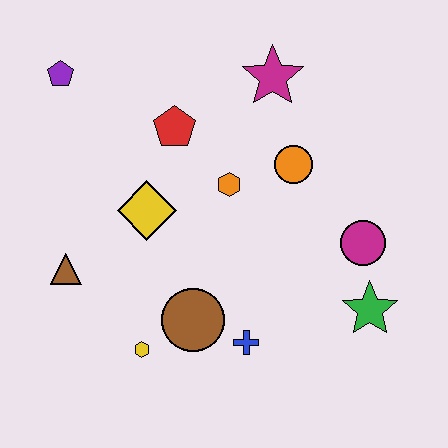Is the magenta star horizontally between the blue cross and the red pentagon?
No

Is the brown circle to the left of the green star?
Yes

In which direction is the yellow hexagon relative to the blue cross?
The yellow hexagon is to the left of the blue cross.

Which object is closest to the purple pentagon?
The red pentagon is closest to the purple pentagon.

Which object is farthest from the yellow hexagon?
The magenta star is farthest from the yellow hexagon.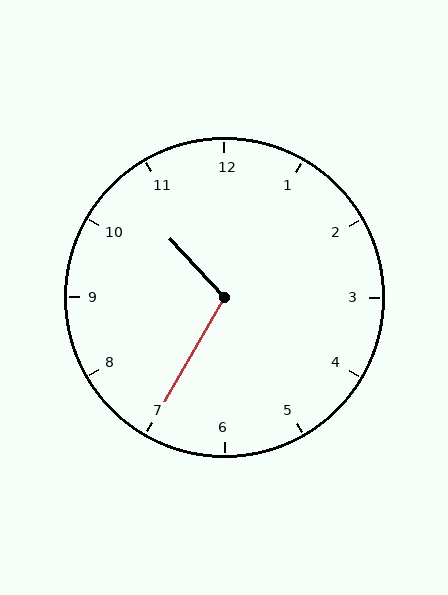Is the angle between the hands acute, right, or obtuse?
It is obtuse.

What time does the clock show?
10:35.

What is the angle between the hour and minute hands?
Approximately 108 degrees.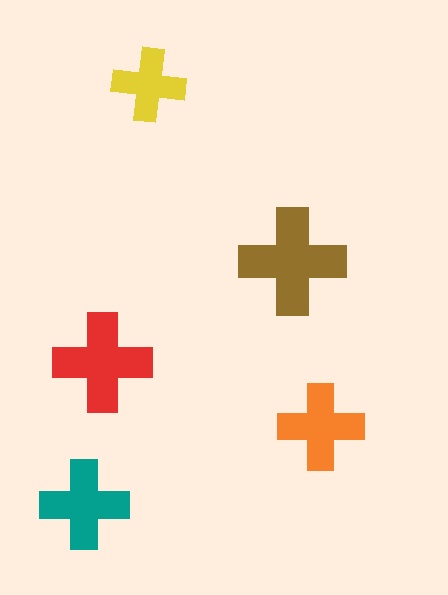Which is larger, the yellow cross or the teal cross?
The teal one.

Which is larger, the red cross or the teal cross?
The red one.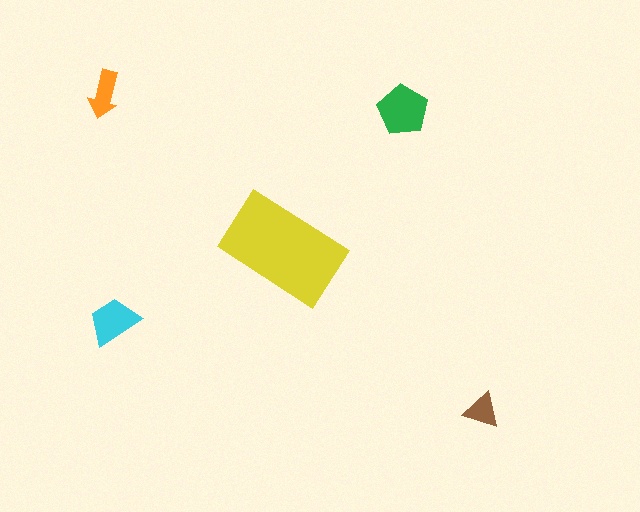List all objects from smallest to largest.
The brown triangle, the orange arrow, the cyan trapezoid, the green pentagon, the yellow rectangle.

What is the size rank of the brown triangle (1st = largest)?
5th.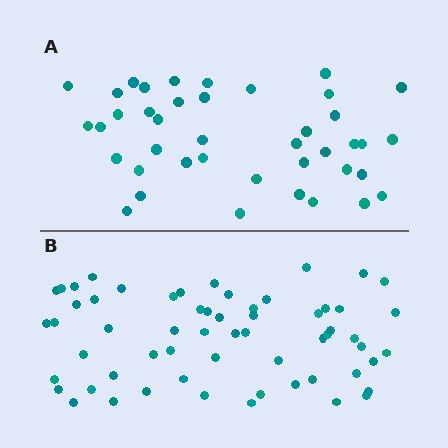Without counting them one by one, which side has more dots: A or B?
Region B (the bottom region) has more dots.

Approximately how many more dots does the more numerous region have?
Region B has approximately 20 more dots than region A.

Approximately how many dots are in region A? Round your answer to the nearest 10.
About 40 dots. (The exact count is 41, which rounds to 40.)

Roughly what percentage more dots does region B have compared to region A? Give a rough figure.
About 45% more.